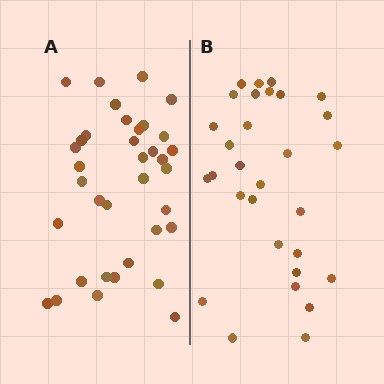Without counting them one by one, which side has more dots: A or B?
Region A (the left region) has more dots.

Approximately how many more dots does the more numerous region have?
Region A has about 6 more dots than region B.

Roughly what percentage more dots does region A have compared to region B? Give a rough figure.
About 20% more.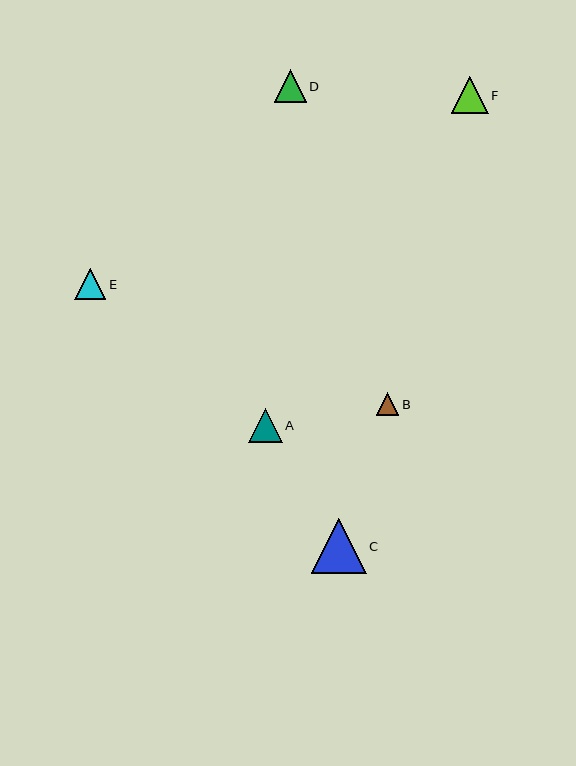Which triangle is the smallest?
Triangle B is the smallest with a size of approximately 23 pixels.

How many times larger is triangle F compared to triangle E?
Triangle F is approximately 1.2 times the size of triangle E.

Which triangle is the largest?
Triangle C is the largest with a size of approximately 55 pixels.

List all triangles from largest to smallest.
From largest to smallest: C, F, A, D, E, B.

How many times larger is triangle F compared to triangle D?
Triangle F is approximately 1.1 times the size of triangle D.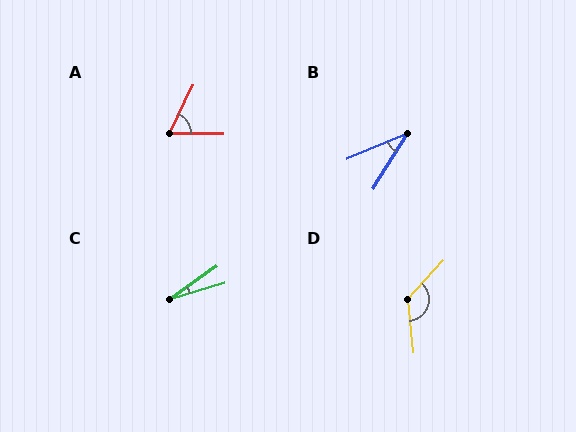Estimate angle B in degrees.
Approximately 35 degrees.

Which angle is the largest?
D, at approximately 131 degrees.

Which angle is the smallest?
C, at approximately 19 degrees.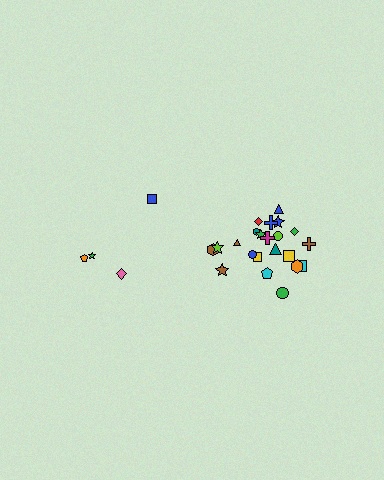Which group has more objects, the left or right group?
The right group.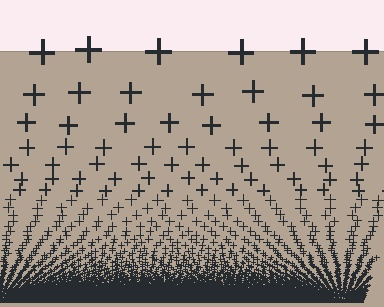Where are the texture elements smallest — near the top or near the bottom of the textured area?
Near the bottom.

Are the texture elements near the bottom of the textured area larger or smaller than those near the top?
Smaller. The gradient is inverted — elements near the bottom are smaller and denser.